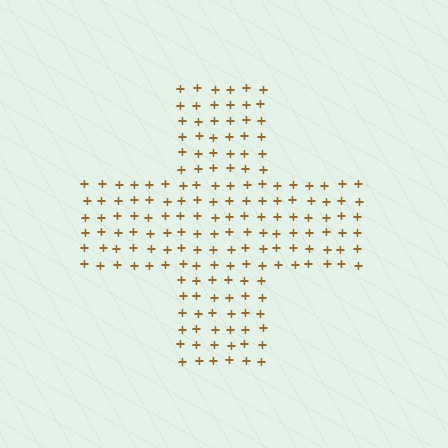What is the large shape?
The large shape is a cross.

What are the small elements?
The small elements are plus signs.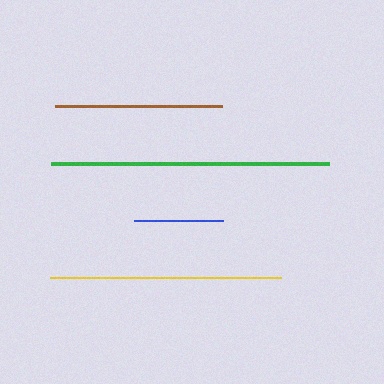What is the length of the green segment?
The green segment is approximately 278 pixels long.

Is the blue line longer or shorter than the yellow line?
The yellow line is longer than the blue line.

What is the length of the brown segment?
The brown segment is approximately 166 pixels long.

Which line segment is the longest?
The green line is the longest at approximately 278 pixels.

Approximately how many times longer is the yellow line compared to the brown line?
The yellow line is approximately 1.4 times the length of the brown line.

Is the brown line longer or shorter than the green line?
The green line is longer than the brown line.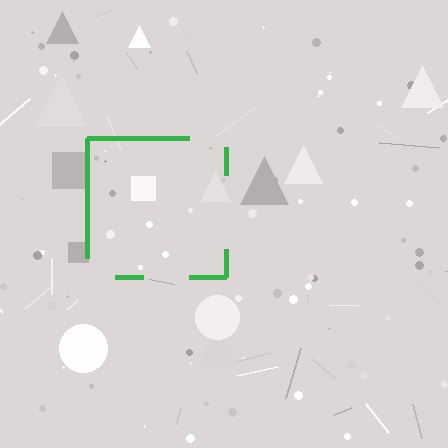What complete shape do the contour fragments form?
The contour fragments form a square.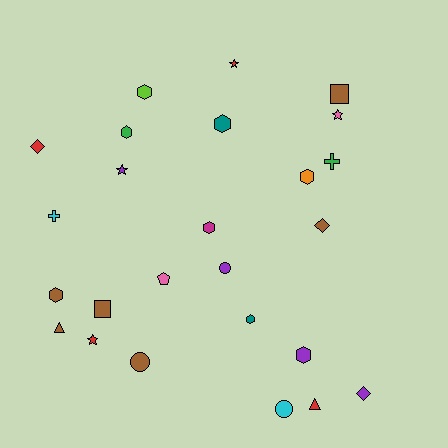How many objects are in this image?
There are 25 objects.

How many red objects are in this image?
There are 4 red objects.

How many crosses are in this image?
There are 2 crosses.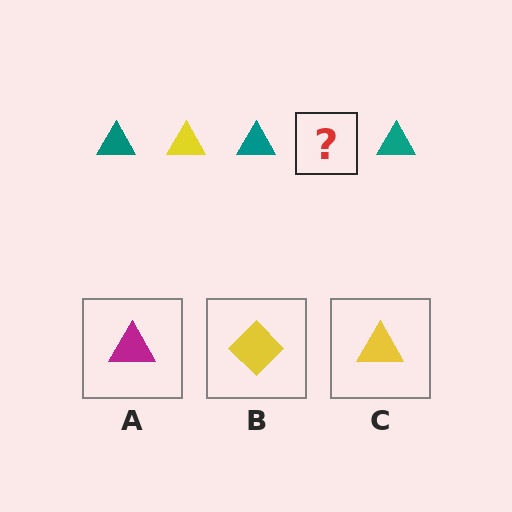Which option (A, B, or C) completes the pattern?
C.